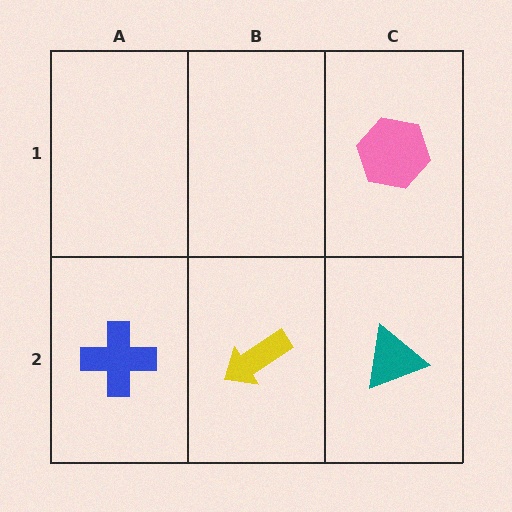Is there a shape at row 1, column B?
No, that cell is empty.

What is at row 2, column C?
A teal triangle.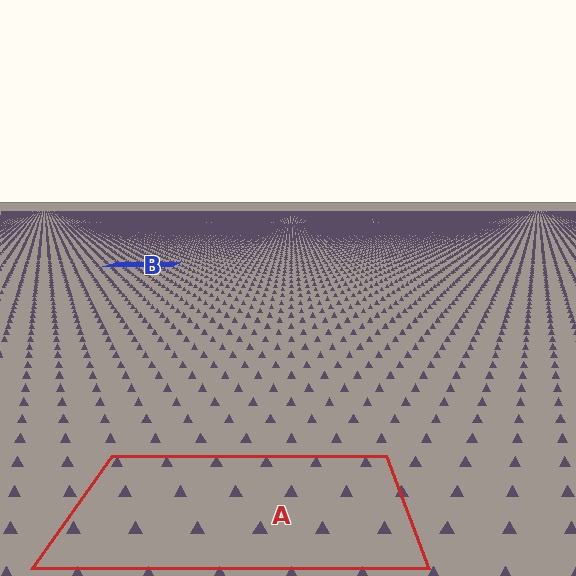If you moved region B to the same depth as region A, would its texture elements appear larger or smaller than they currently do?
They would appear larger. At a closer depth, the same texture elements are projected at a bigger on-screen size.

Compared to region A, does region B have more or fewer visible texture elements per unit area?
Region B has more texture elements per unit area — they are packed more densely because it is farther away.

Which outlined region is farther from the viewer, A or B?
Region B is farther from the viewer — the texture elements inside it appear smaller and more densely packed.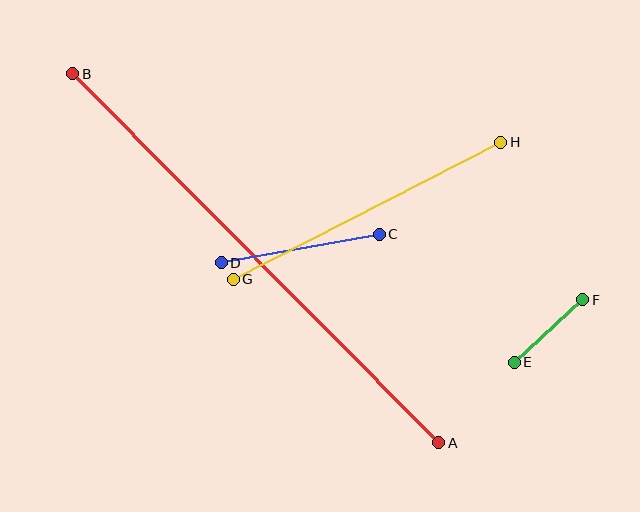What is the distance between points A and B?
The distance is approximately 520 pixels.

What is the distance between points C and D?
The distance is approximately 160 pixels.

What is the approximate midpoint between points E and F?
The midpoint is at approximately (549, 331) pixels.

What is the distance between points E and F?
The distance is approximately 93 pixels.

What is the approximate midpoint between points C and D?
The midpoint is at approximately (300, 249) pixels.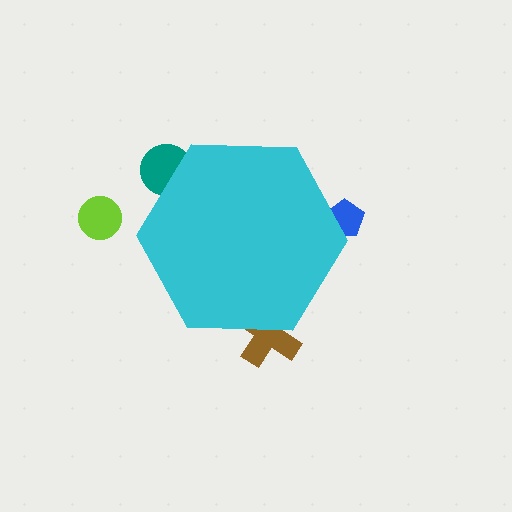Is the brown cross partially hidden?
Yes, the brown cross is partially hidden behind the cyan hexagon.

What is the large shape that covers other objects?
A cyan hexagon.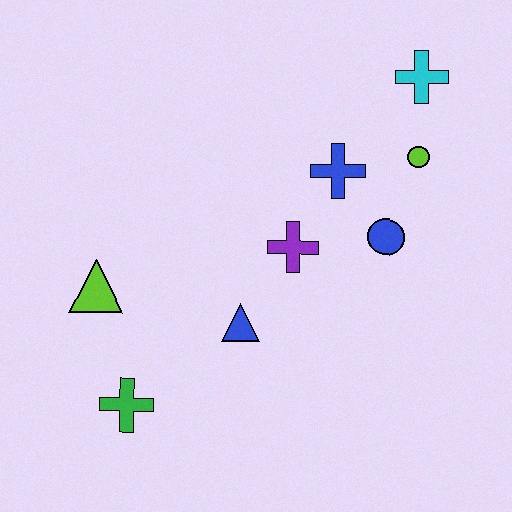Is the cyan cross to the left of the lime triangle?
No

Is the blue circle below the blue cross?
Yes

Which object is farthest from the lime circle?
The green cross is farthest from the lime circle.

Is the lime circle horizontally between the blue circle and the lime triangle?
No